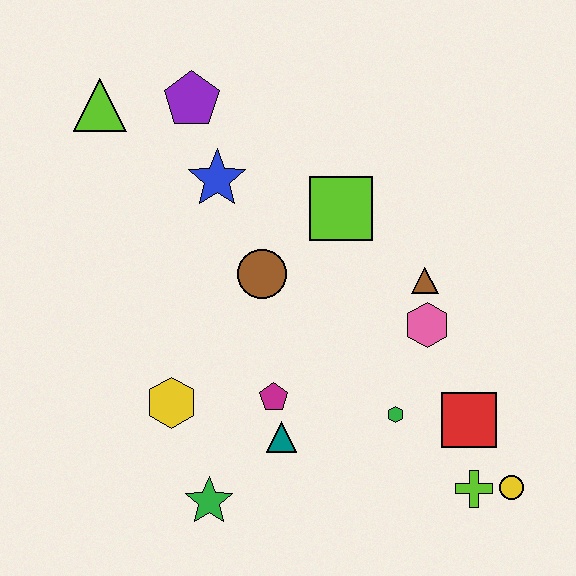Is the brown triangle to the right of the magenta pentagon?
Yes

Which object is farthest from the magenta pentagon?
The lime triangle is farthest from the magenta pentagon.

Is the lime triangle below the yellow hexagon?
No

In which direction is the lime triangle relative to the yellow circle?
The lime triangle is to the left of the yellow circle.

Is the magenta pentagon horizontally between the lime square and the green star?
Yes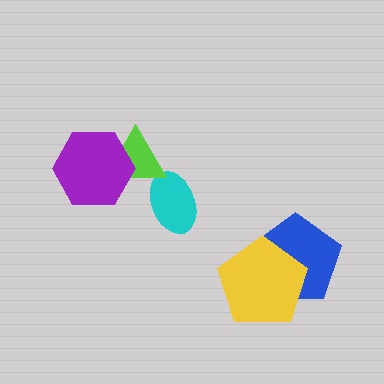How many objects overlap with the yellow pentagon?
1 object overlaps with the yellow pentagon.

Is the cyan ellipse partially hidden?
Yes, it is partially covered by another shape.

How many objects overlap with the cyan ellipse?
1 object overlaps with the cyan ellipse.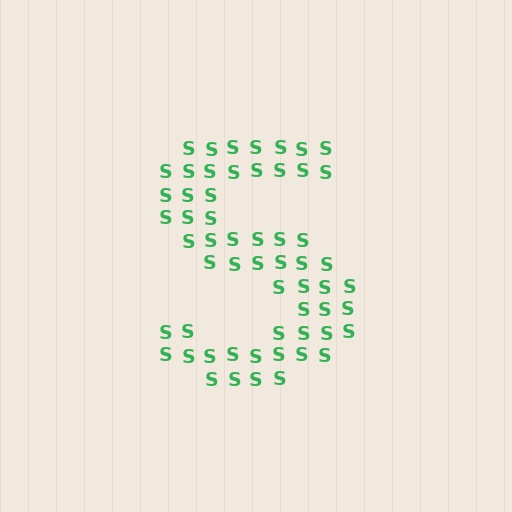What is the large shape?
The large shape is the letter S.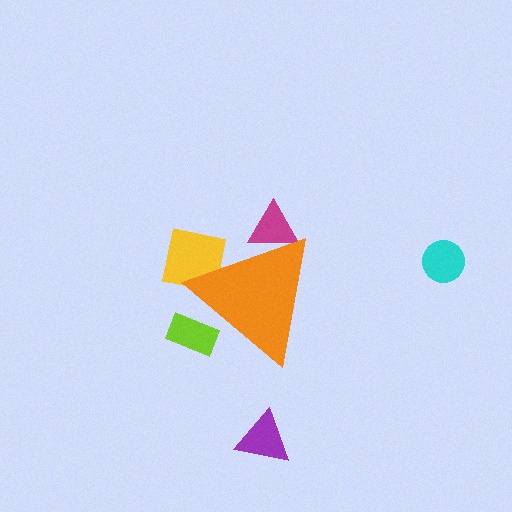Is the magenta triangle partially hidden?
Yes, the magenta triangle is partially hidden behind the orange triangle.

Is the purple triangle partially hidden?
No, the purple triangle is fully visible.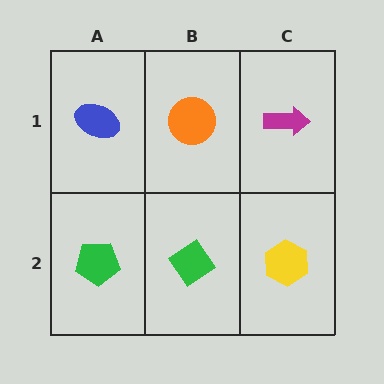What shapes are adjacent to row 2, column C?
A magenta arrow (row 1, column C), a green diamond (row 2, column B).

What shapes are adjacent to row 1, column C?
A yellow hexagon (row 2, column C), an orange circle (row 1, column B).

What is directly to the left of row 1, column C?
An orange circle.